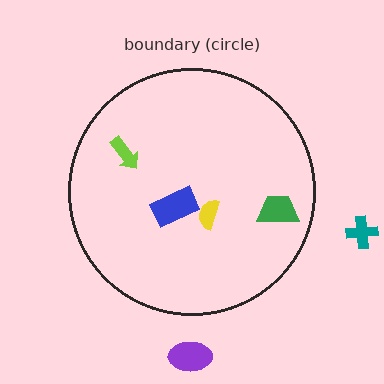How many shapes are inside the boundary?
4 inside, 2 outside.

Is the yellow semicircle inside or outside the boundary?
Inside.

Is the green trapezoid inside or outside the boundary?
Inside.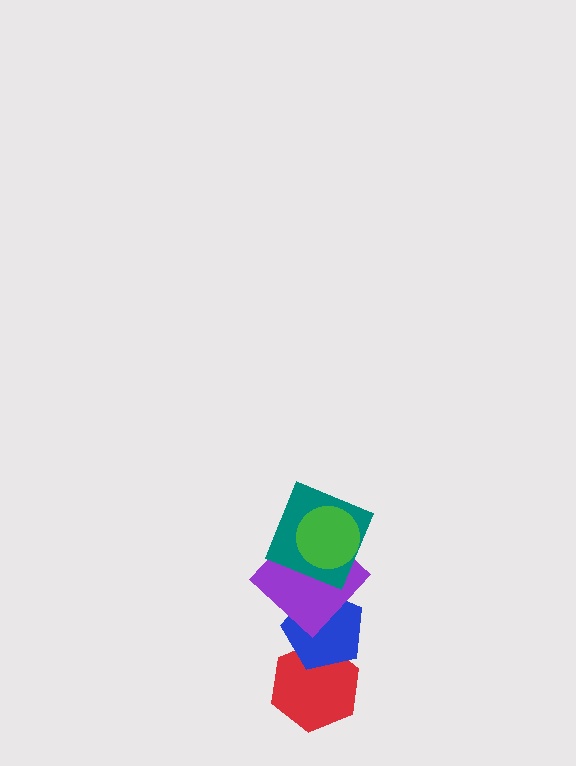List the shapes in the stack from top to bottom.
From top to bottom: the green circle, the teal square, the purple diamond, the blue pentagon, the red hexagon.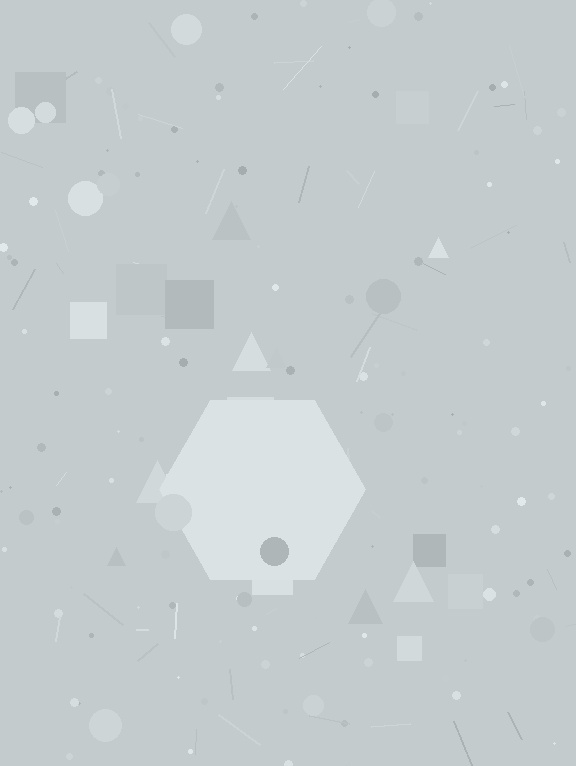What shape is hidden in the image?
A hexagon is hidden in the image.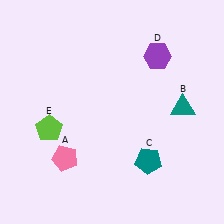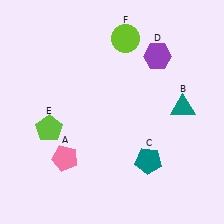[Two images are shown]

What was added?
A lime circle (F) was added in Image 2.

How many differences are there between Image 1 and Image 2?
There is 1 difference between the two images.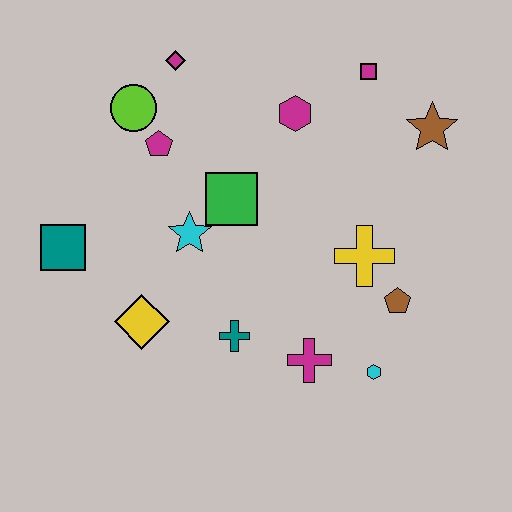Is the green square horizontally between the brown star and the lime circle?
Yes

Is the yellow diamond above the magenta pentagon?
No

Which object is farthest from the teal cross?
The magenta square is farthest from the teal cross.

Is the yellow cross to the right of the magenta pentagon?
Yes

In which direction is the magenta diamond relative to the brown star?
The magenta diamond is to the left of the brown star.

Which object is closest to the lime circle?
The magenta pentagon is closest to the lime circle.